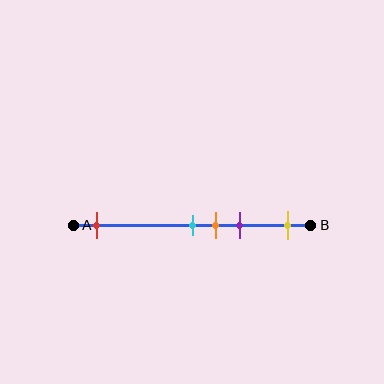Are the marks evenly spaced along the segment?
No, the marks are not evenly spaced.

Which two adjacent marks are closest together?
The cyan and orange marks are the closest adjacent pair.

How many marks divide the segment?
There are 5 marks dividing the segment.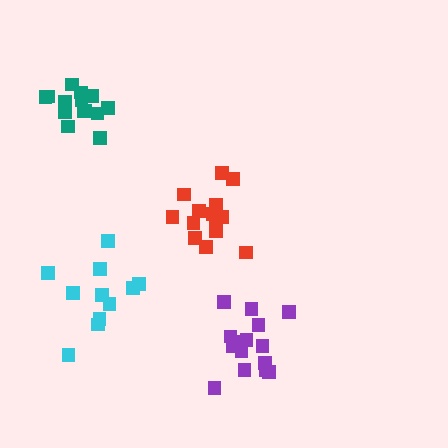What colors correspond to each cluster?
The clusters are colored: cyan, red, purple, teal.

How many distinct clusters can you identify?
There are 4 distinct clusters.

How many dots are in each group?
Group 1: 11 dots, Group 2: 14 dots, Group 3: 15 dots, Group 4: 14 dots (54 total).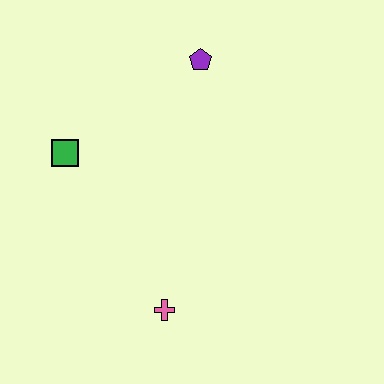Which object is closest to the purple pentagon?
The green square is closest to the purple pentagon.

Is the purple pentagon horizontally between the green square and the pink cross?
No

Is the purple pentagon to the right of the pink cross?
Yes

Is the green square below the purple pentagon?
Yes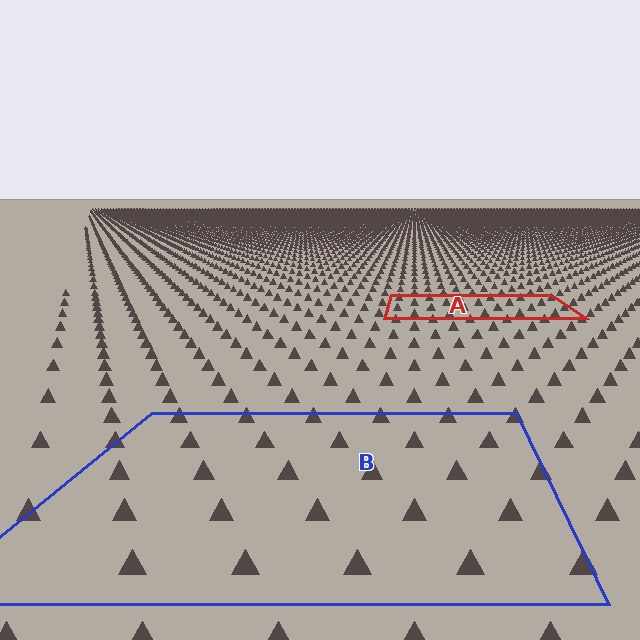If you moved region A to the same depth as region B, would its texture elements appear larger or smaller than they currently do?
They would appear larger. At a closer depth, the same texture elements are projected at a bigger on-screen size.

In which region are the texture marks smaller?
The texture marks are smaller in region A, because it is farther away.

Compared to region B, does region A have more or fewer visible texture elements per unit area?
Region A has more texture elements per unit area — they are packed more densely because it is farther away.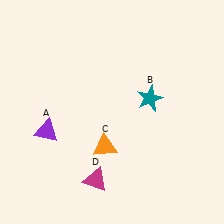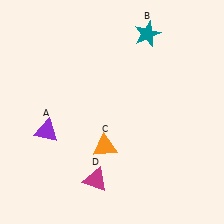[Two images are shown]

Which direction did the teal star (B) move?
The teal star (B) moved up.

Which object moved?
The teal star (B) moved up.